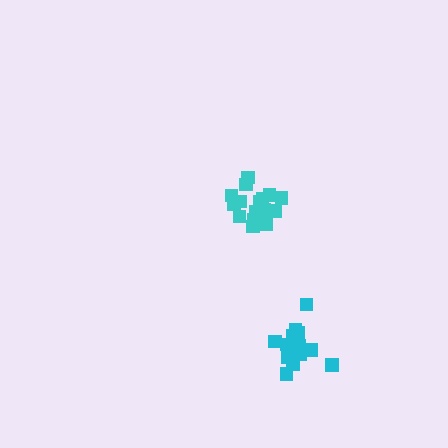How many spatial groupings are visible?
There are 2 spatial groupings.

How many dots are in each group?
Group 1: 15 dots, Group 2: 19 dots (34 total).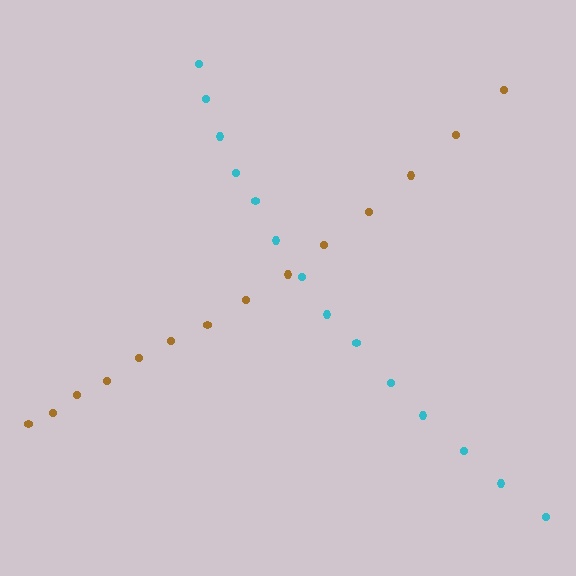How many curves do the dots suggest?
There are 2 distinct paths.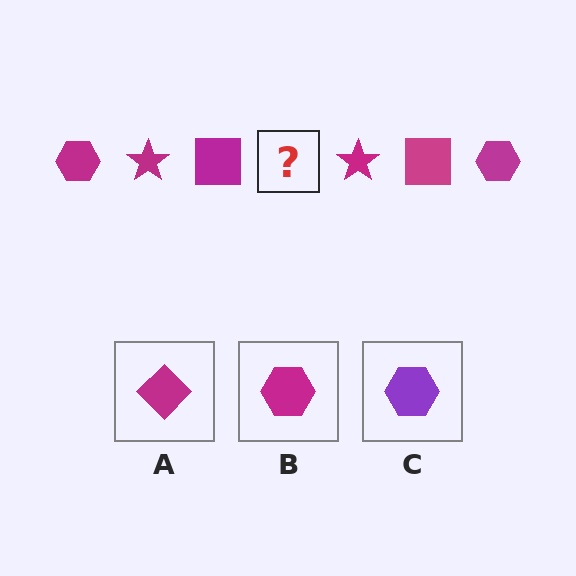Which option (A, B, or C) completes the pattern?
B.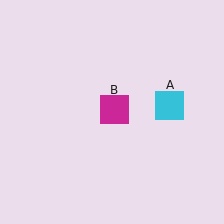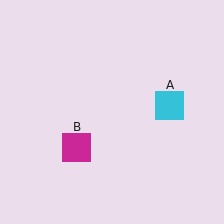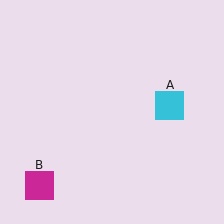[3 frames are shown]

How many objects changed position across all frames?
1 object changed position: magenta square (object B).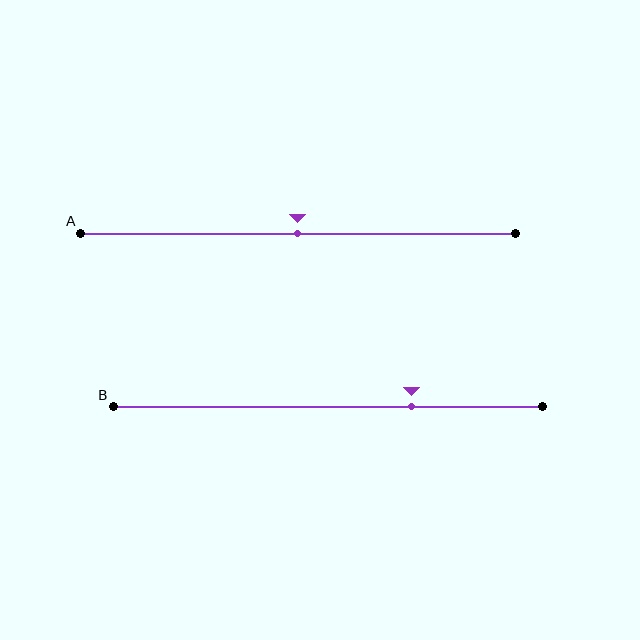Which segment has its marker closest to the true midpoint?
Segment A has its marker closest to the true midpoint.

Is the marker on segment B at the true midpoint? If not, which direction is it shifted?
No, the marker on segment B is shifted to the right by about 19% of the segment length.